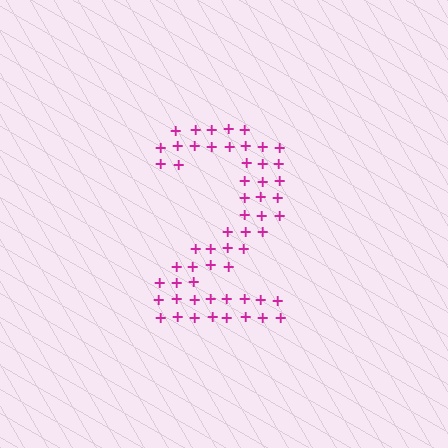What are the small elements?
The small elements are plus signs.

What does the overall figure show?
The overall figure shows the digit 2.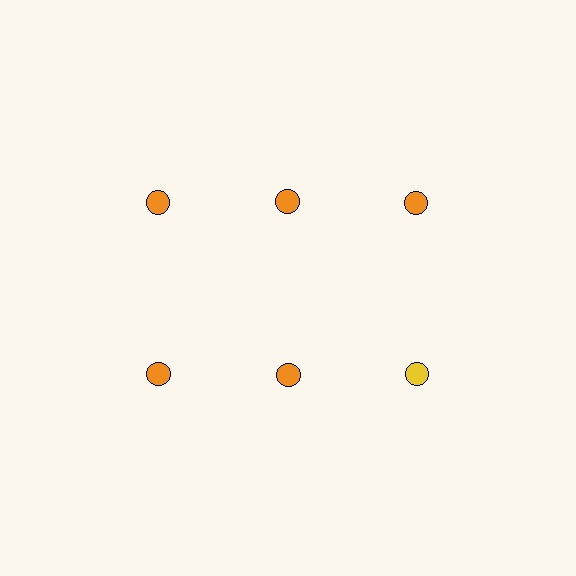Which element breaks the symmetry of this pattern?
The yellow circle in the second row, center column breaks the symmetry. All other shapes are orange circles.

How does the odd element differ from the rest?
It has a different color: yellow instead of orange.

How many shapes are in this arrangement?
There are 6 shapes arranged in a grid pattern.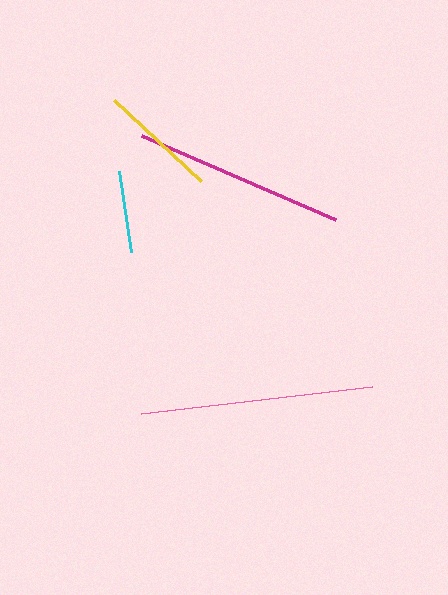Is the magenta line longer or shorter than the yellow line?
The magenta line is longer than the yellow line.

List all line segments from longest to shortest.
From longest to shortest: pink, magenta, yellow, cyan.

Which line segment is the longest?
The pink line is the longest at approximately 233 pixels.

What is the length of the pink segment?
The pink segment is approximately 233 pixels long.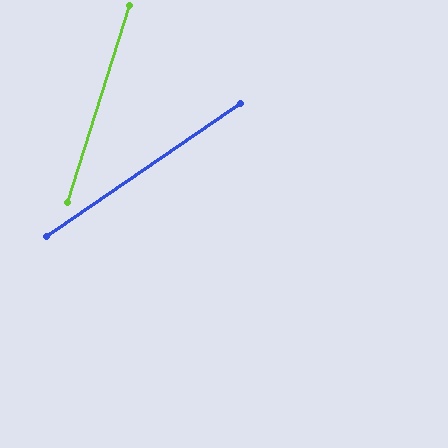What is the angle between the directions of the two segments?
Approximately 38 degrees.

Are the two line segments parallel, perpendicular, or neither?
Neither parallel nor perpendicular — they differ by about 38°.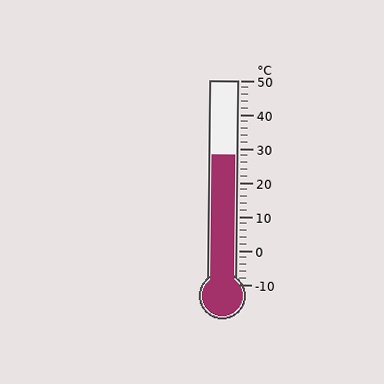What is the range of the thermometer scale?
The thermometer scale ranges from -10°C to 50°C.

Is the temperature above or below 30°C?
The temperature is below 30°C.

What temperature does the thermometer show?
The thermometer shows approximately 28°C.